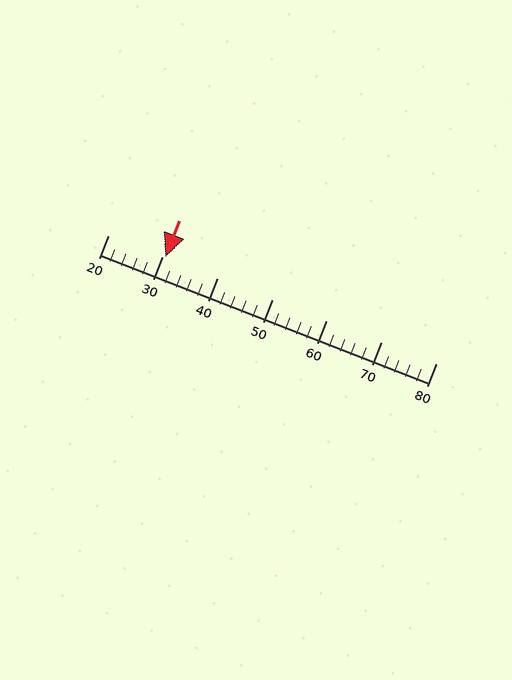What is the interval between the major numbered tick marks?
The major tick marks are spaced 10 units apart.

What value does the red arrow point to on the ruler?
The red arrow points to approximately 30.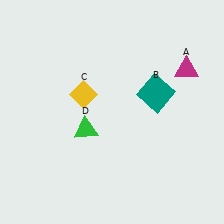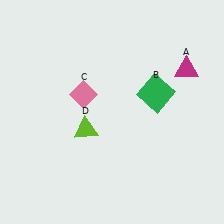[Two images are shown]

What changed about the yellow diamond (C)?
In Image 1, C is yellow. In Image 2, it changed to pink.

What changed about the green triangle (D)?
In Image 1, D is green. In Image 2, it changed to lime.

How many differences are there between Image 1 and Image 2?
There are 3 differences between the two images.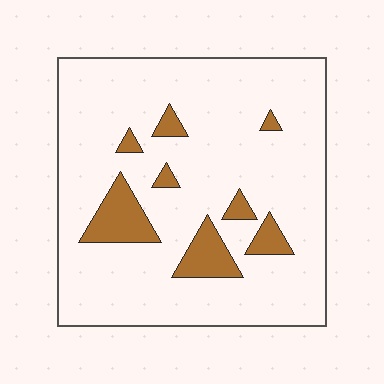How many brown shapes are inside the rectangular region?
8.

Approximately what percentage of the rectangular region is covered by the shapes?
Approximately 10%.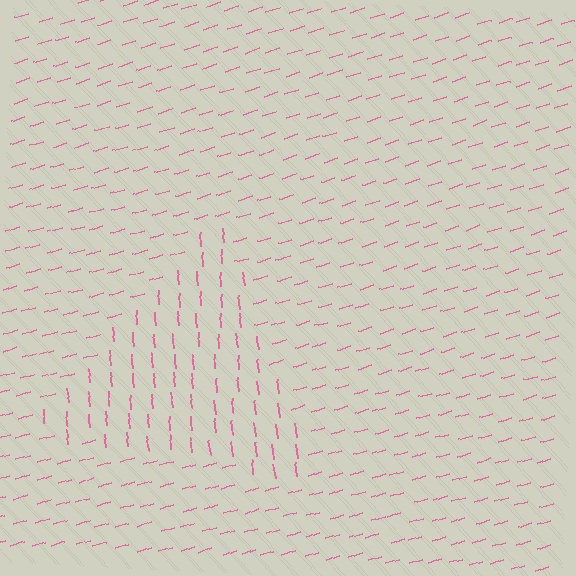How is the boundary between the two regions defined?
The boundary is defined purely by a change in line orientation (approximately 79 degrees difference). All lines are the same color and thickness.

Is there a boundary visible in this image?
Yes, there is a texture boundary formed by a change in line orientation.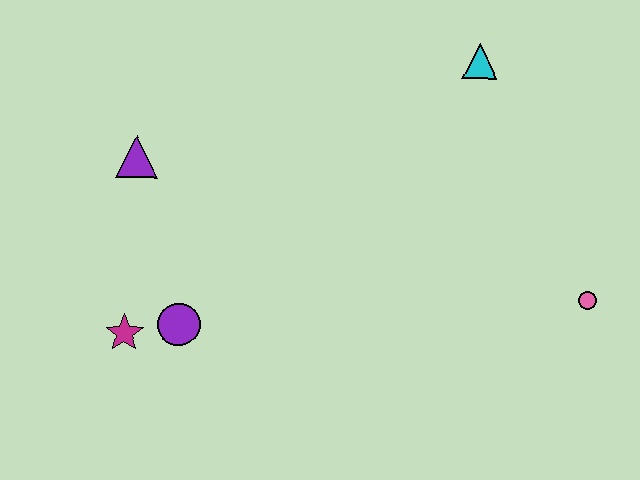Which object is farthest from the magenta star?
The pink circle is farthest from the magenta star.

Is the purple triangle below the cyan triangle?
Yes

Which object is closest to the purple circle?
The magenta star is closest to the purple circle.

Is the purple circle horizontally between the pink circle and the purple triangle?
Yes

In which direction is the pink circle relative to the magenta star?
The pink circle is to the right of the magenta star.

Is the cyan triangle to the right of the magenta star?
Yes